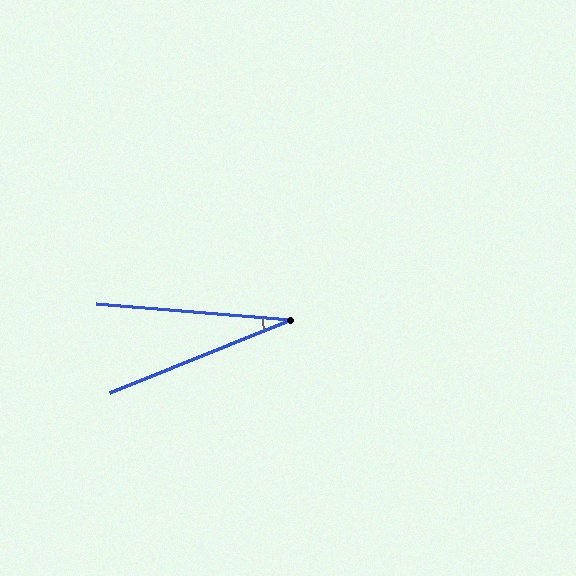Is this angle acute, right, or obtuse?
It is acute.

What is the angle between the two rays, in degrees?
Approximately 27 degrees.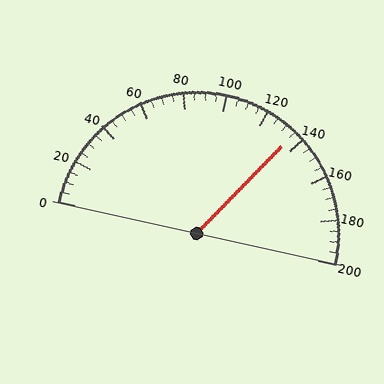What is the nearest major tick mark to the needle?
The nearest major tick mark is 140.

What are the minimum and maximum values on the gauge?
The gauge ranges from 0 to 200.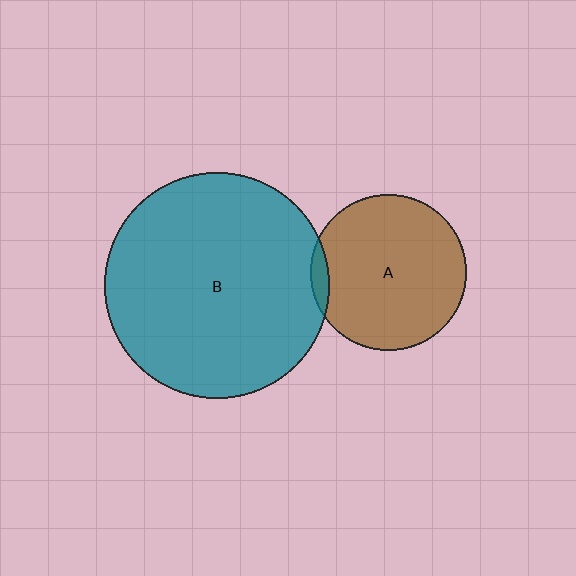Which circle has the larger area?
Circle B (teal).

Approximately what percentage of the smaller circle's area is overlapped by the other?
Approximately 5%.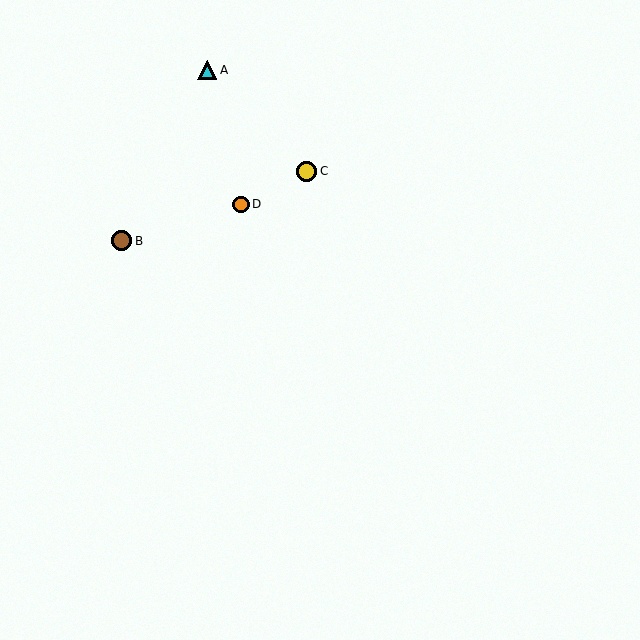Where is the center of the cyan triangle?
The center of the cyan triangle is at (207, 70).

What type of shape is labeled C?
Shape C is a yellow circle.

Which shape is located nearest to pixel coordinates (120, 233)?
The brown circle (labeled B) at (122, 241) is nearest to that location.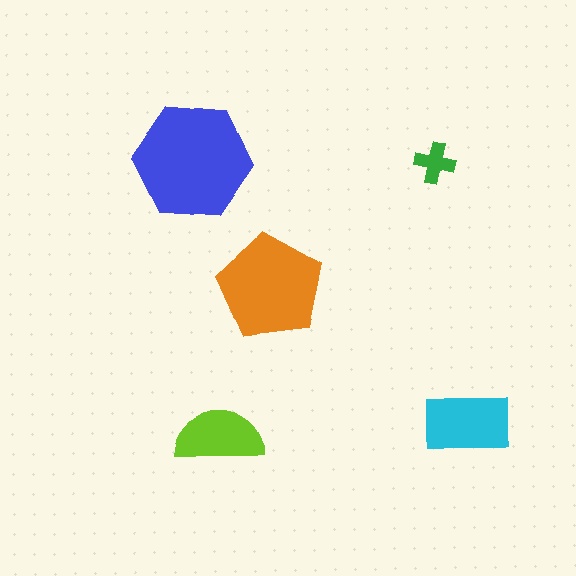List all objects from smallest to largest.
The green cross, the lime semicircle, the cyan rectangle, the orange pentagon, the blue hexagon.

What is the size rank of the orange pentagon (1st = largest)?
2nd.